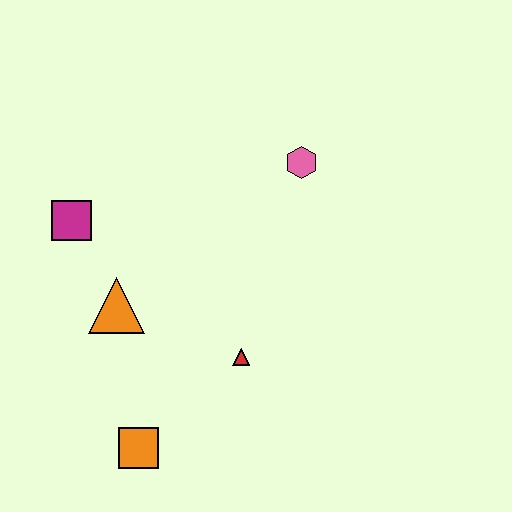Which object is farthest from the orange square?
The pink hexagon is farthest from the orange square.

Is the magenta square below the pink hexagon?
Yes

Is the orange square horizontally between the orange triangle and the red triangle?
Yes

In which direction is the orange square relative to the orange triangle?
The orange square is below the orange triangle.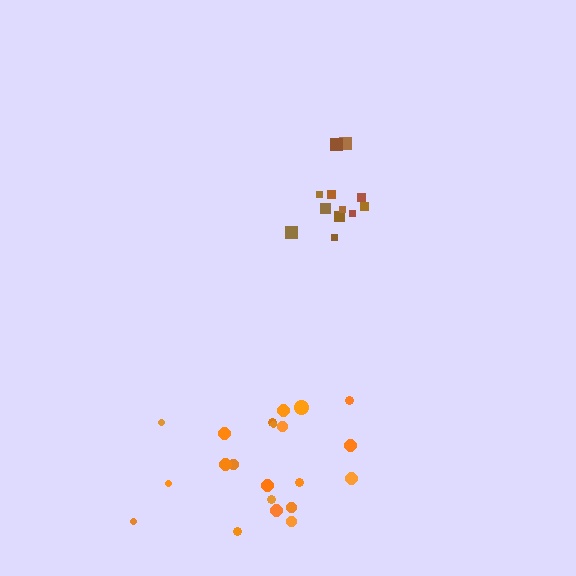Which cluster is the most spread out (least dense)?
Orange.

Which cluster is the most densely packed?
Brown.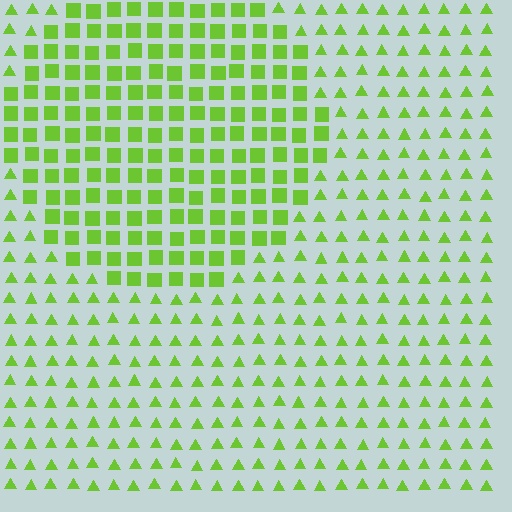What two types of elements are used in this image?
The image uses squares inside the circle region and triangles outside it.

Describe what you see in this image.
The image is filled with small lime elements arranged in a uniform grid. A circle-shaped region contains squares, while the surrounding area contains triangles. The boundary is defined purely by the change in element shape.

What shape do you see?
I see a circle.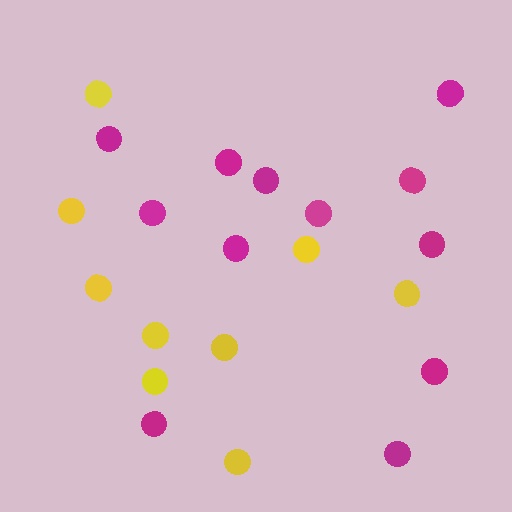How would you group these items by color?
There are 2 groups: one group of magenta circles (12) and one group of yellow circles (9).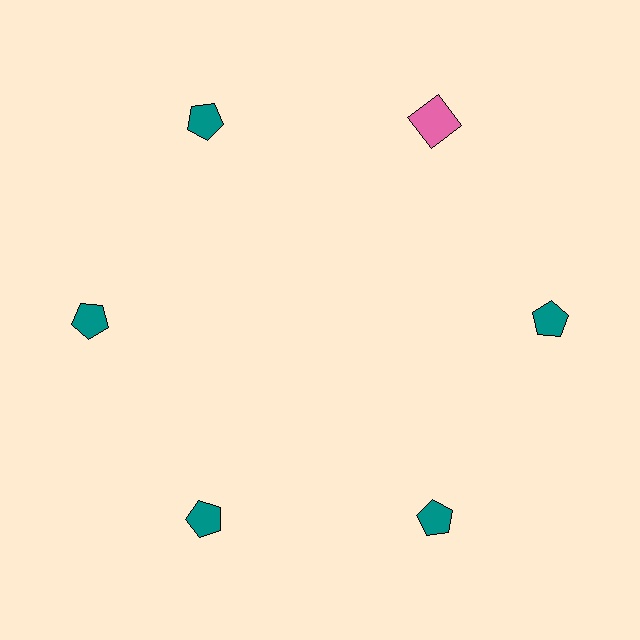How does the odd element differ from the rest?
It differs in both color (pink instead of teal) and shape (square instead of pentagon).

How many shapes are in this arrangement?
There are 6 shapes arranged in a ring pattern.